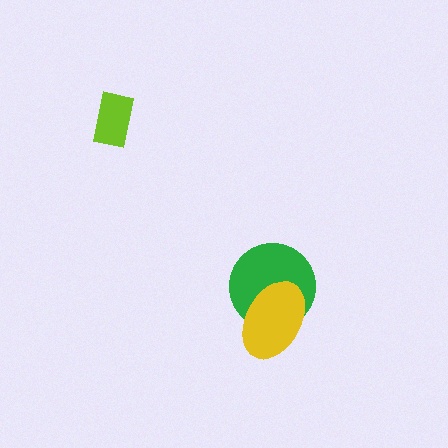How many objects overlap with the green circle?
1 object overlaps with the green circle.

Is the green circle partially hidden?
Yes, it is partially covered by another shape.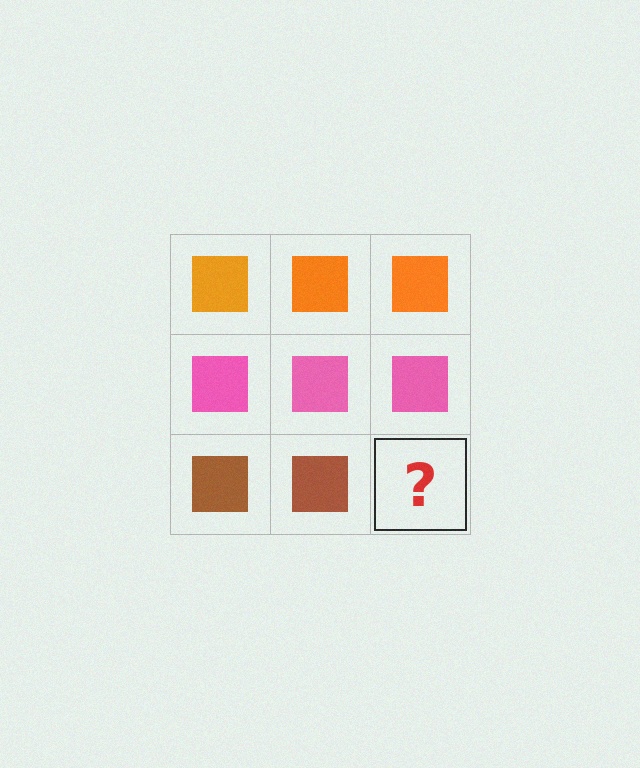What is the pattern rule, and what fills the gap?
The rule is that each row has a consistent color. The gap should be filled with a brown square.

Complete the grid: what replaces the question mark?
The question mark should be replaced with a brown square.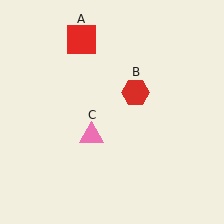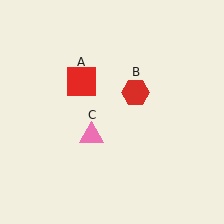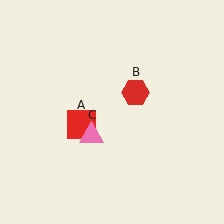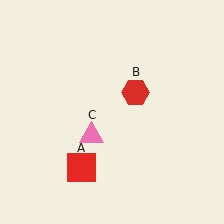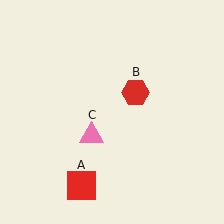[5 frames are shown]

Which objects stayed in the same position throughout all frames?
Red hexagon (object B) and pink triangle (object C) remained stationary.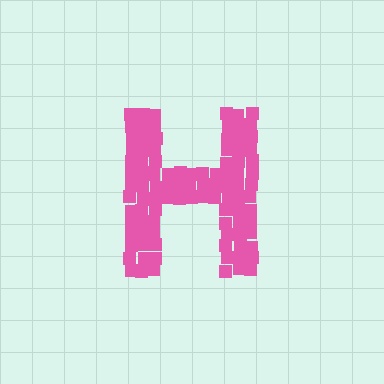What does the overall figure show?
The overall figure shows the letter H.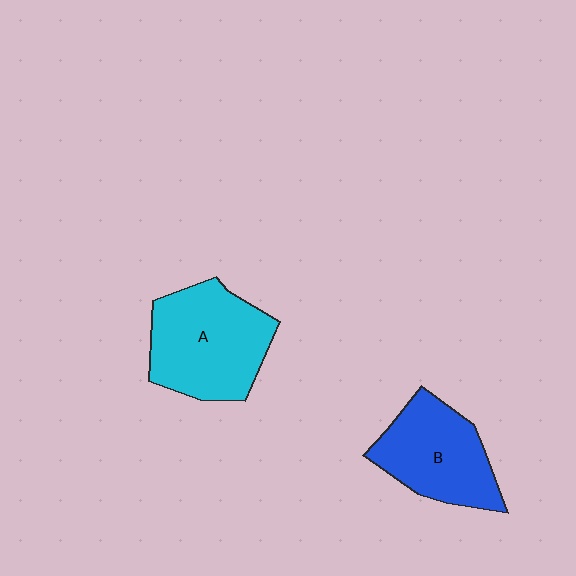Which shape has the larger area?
Shape A (cyan).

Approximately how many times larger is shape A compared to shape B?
Approximately 1.2 times.